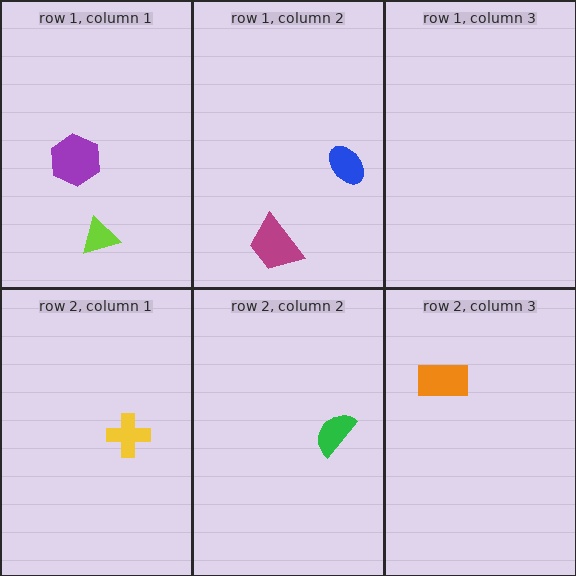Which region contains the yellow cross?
The row 2, column 1 region.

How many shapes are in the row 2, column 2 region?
1.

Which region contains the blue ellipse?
The row 1, column 2 region.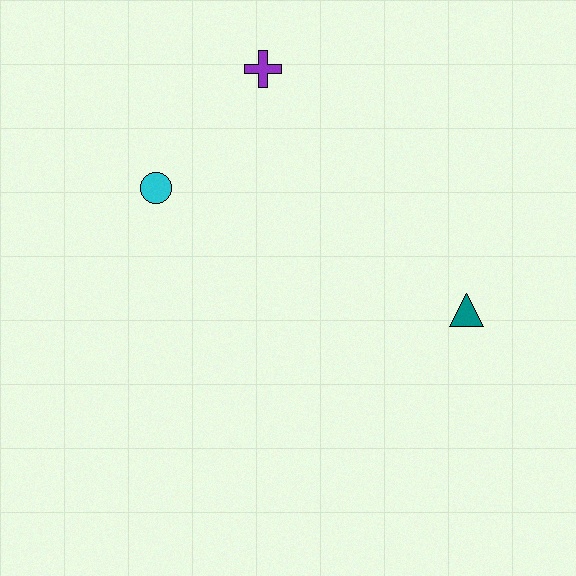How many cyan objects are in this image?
There is 1 cyan object.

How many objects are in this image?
There are 3 objects.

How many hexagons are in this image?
There are no hexagons.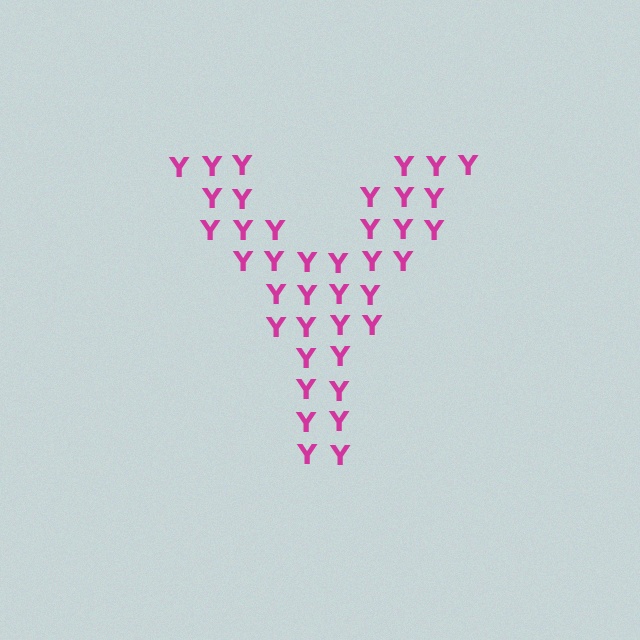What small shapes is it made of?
It is made of small letter Y's.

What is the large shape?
The large shape is the letter Y.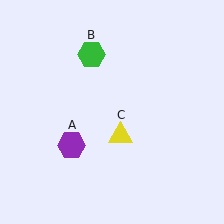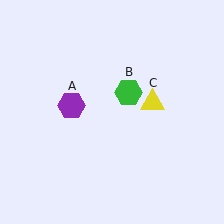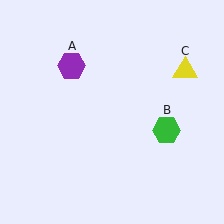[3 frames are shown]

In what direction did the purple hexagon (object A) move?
The purple hexagon (object A) moved up.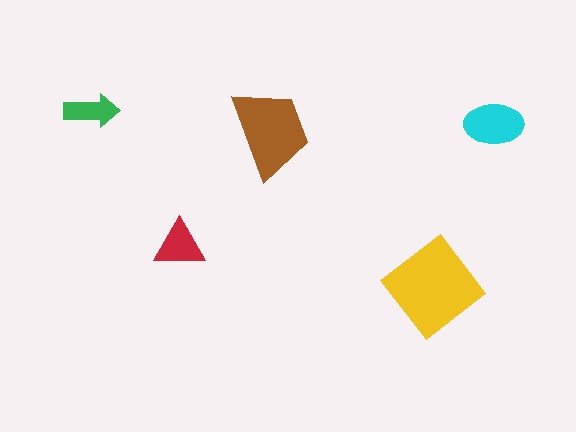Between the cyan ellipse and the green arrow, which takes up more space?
The cyan ellipse.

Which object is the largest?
The yellow diamond.